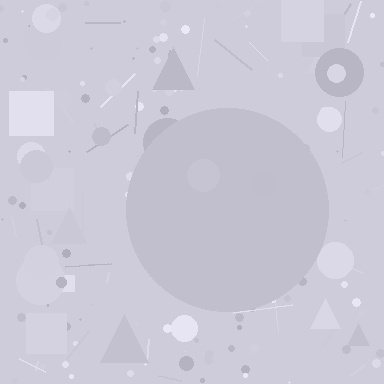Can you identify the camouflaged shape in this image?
The camouflaged shape is a circle.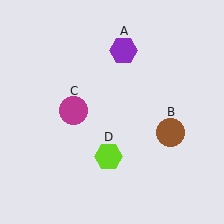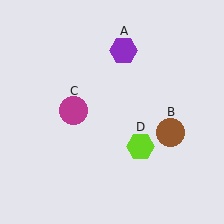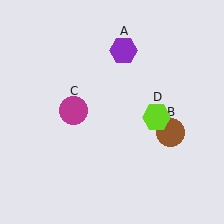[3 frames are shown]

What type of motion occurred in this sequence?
The lime hexagon (object D) rotated counterclockwise around the center of the scene.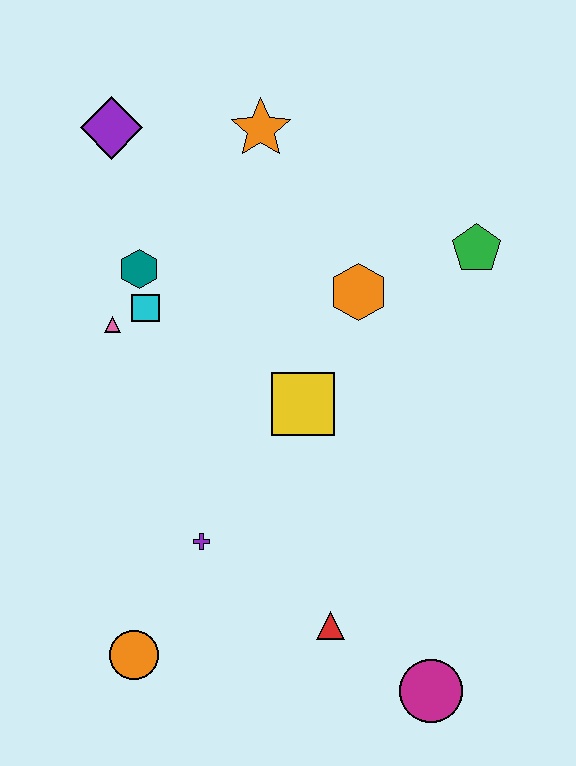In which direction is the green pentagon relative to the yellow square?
The green pentagon is to the right of the yellow square.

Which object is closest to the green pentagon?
The orange hexagon is closest to the green pentagon.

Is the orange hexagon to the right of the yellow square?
Yes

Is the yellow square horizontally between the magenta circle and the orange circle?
Yes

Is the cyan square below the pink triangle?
No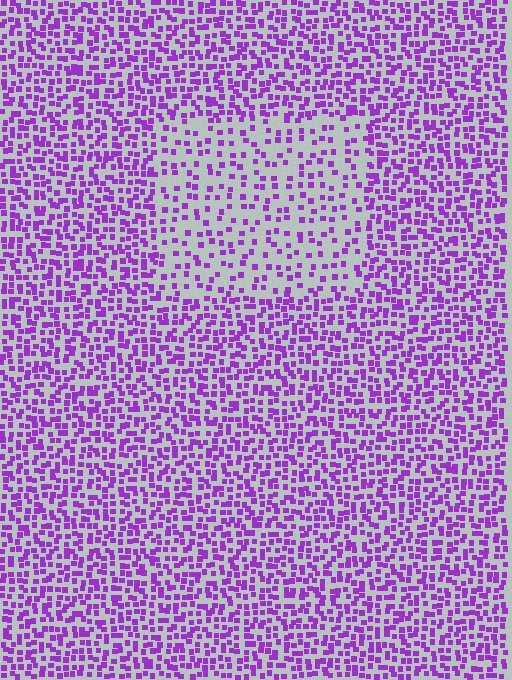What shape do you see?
I see a rectangle.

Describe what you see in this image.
The image contains small purple elements arranged at two different densities. A rectangle-shaped region is visible where the elements are less densely packed than the surrounding area.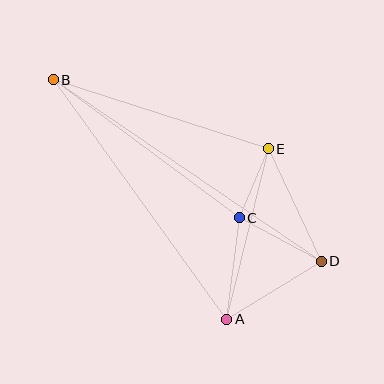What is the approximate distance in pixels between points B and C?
The distance between B and C is approximately 232 pixels.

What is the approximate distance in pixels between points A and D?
The distance between A and D is approximately 111 pixels.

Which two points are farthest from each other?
Points B and D are farthest from each other.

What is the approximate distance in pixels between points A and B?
The distance between A and B is approximately 296 pixels.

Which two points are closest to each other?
Points C and E are closest to each other.